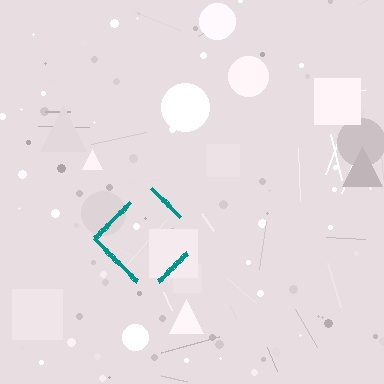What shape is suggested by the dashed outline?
The dashed outline suggests a diamond.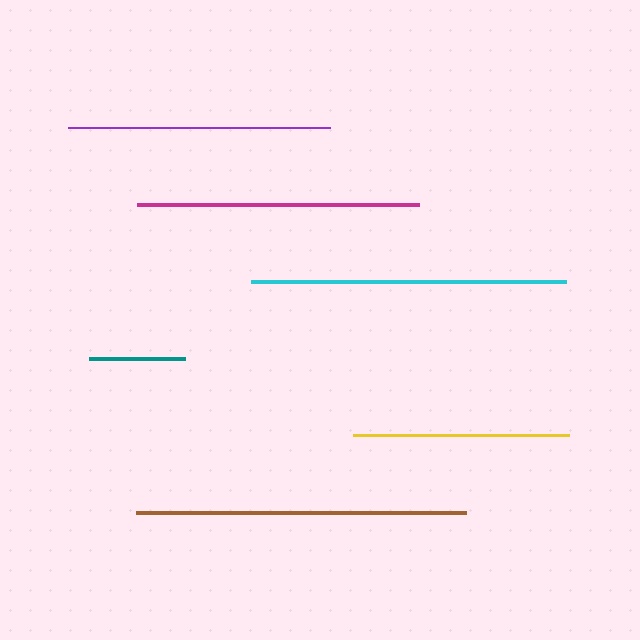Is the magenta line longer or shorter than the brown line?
The brown line is longer than the magenta line.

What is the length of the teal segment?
The teal segment is approximately 96 pixels long.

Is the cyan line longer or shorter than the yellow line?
The cyan line is longer than the yellow line.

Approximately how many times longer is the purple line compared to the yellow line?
The purple line is approximately 1.2 times the length of the yellow line.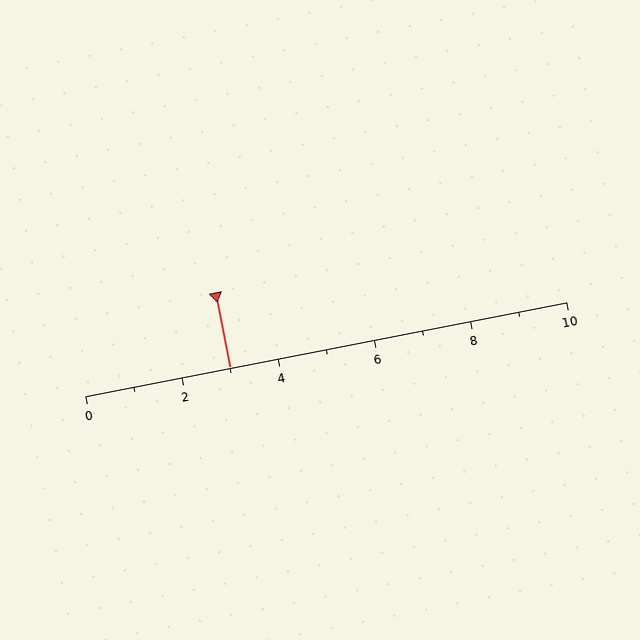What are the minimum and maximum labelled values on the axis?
The axis runs from 0 to 10.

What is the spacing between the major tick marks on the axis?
The major ticks are spaced 2 apart.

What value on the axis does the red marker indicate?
The marker indicates approximately 3.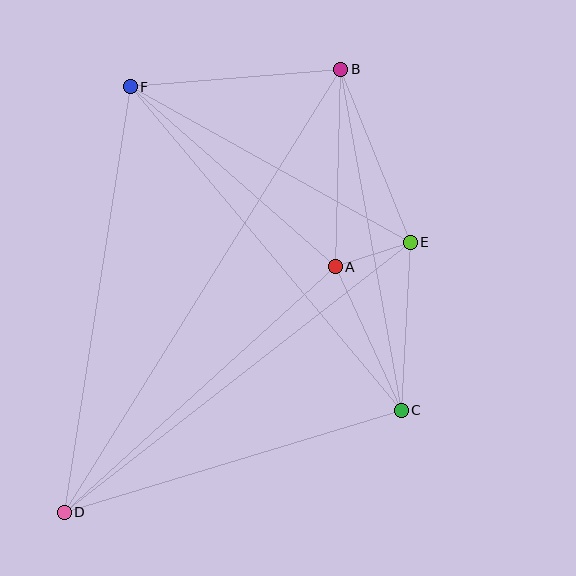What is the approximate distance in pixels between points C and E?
The distance between C and E is approximately 168 pixels.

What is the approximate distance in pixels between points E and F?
The distance between E and F is approximately 320 pixels.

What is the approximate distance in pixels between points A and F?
The distance between A and F is approximately 273 pixels.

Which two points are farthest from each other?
Points B and D are farthest from each other.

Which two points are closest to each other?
Points A and E are closest to each other.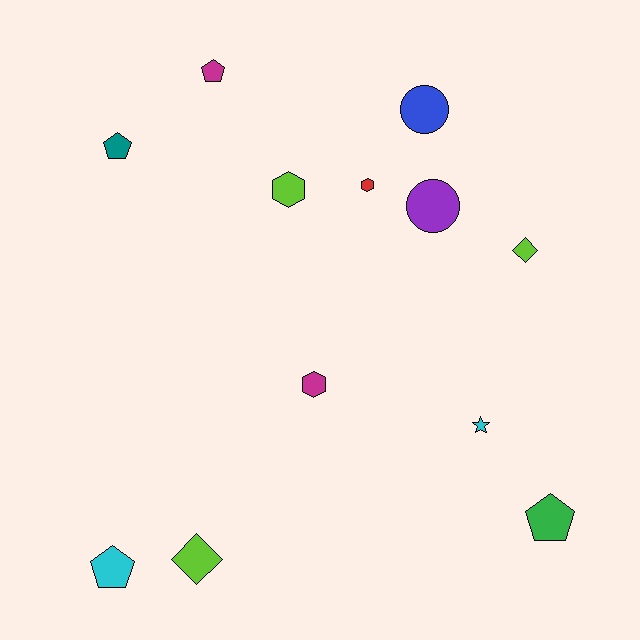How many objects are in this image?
There are 12 objects.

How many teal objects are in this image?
There is 1 teal object.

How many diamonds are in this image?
There are 2 diamonds.